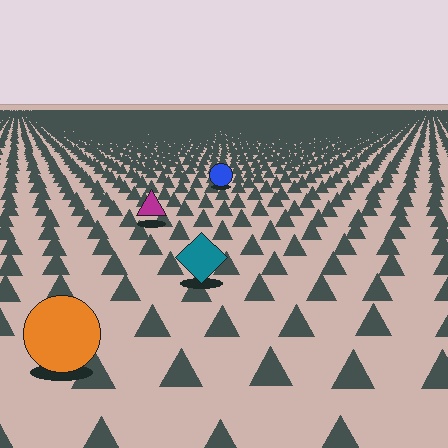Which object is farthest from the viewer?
The blue circle is farthest from the viewer. It appears smaller and the ground texture around it is denser.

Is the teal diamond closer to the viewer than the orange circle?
No. The orange circle is closer — you can tell from the texture gradient: the ground texture is coarser near it.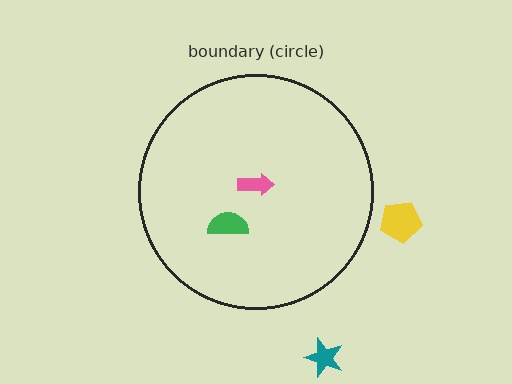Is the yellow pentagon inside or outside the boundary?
Outside.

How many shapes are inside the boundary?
2 inside, 2 outside.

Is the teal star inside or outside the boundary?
Outside.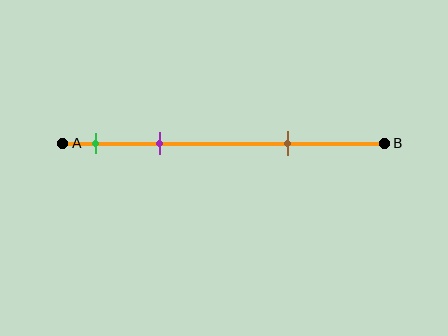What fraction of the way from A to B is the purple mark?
The purple mark is approximately 30% (0.3) of the way from A to B.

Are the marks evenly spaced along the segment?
No, the marks are not evenly spaced.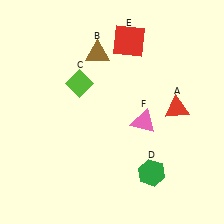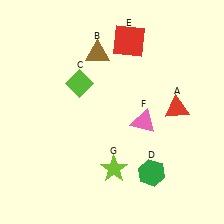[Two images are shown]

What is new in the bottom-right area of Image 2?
A lime star (G) was added in the bottom-right area of Image 2.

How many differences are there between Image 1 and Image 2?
There is 1 difference between the two images.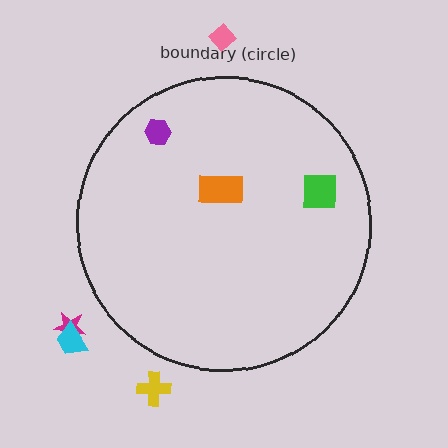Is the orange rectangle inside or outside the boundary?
Inside.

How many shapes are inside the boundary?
3 inside, 4 outside.